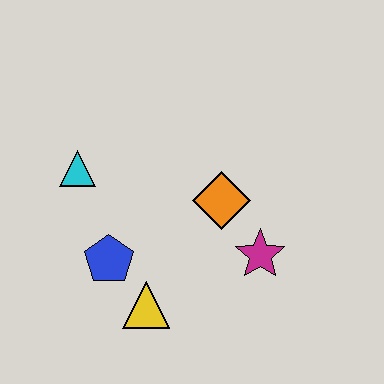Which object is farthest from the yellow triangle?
The cyan triangle is farthest from the yellow triangle.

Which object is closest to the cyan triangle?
The blue pentagon is closest to the cyan triangle.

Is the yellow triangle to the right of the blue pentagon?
Yes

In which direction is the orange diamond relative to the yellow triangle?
The orange diamond is above the yellow triangle.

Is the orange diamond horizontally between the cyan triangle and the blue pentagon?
No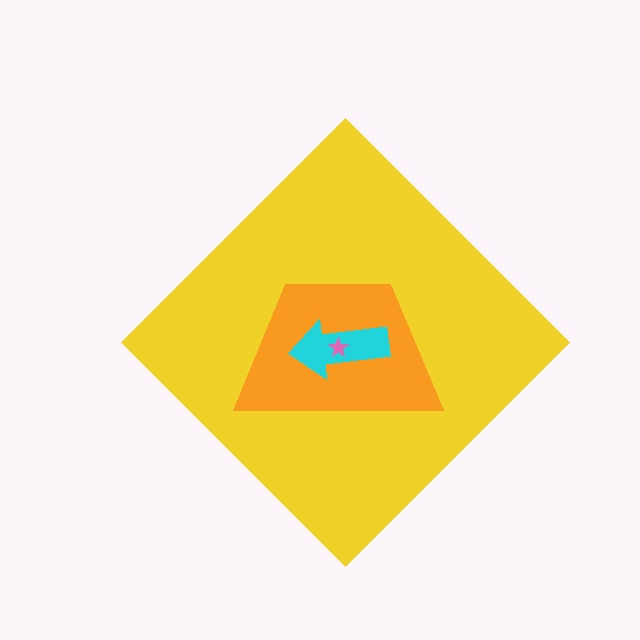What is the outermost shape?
The yellow diamond.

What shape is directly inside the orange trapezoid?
The cyan arrow.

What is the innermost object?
The pink star.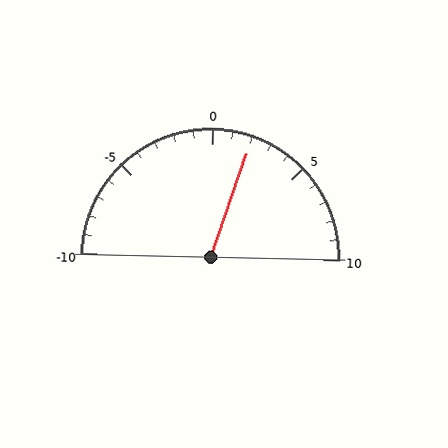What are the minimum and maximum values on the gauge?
The gauge ranges from -10 to 10.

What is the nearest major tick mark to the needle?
The nearest major tick mark is 0.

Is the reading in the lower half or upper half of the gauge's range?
The reading is in the upper half of the range (-10 to 10).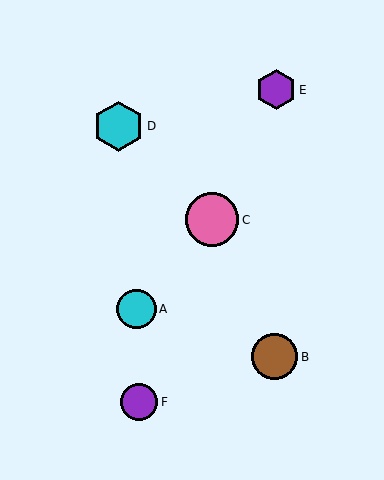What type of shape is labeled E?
Shape E is a purple hexagon.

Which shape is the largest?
The pink circle (labeled C) is the largest.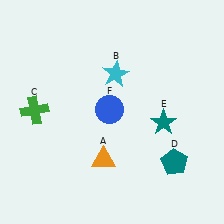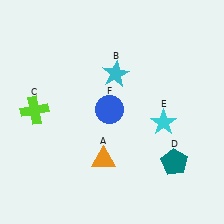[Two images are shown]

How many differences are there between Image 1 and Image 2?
There are 2 differences between the two images.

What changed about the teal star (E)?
In Image 1, E is teal. In Image 2, it changed to cyan.